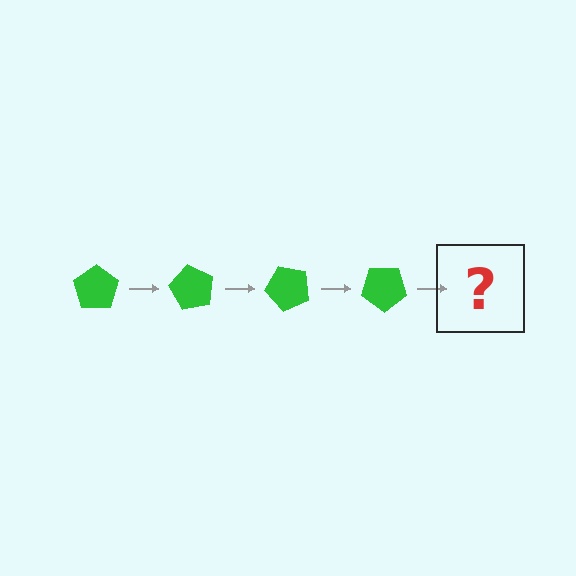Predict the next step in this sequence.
The next step is a green pentagon rotated 240 degrees.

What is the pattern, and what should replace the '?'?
The pattern is that the pentagon rotates 60 degrees each step. The '?' should be a green pentagon rotated 240 degrees.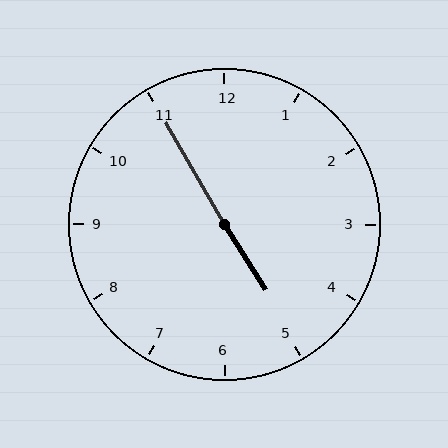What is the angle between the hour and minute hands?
Approximately 178 degrees.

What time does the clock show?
4:55.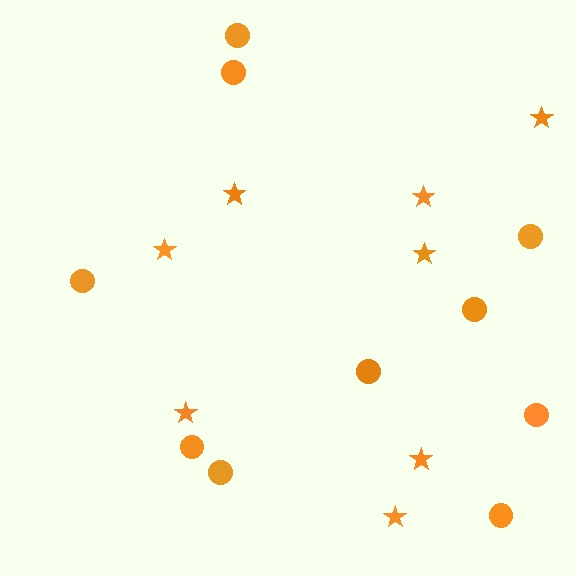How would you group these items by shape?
There are 2 groups: one group of circles (10) and one group of stars (8).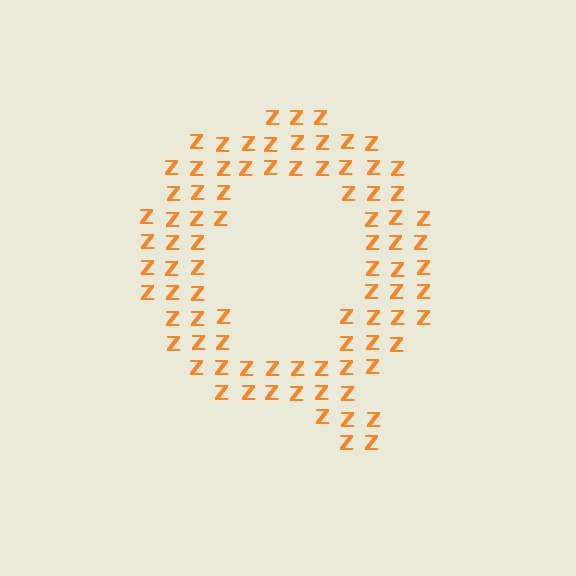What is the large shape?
The large shape is the letter Q.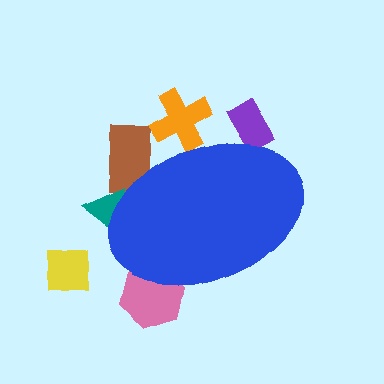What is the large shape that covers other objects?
A blue ellipse.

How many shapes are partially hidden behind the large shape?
5 shapes are partially hidden.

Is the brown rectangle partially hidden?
Yes, the brown rectangle is partially hidden behind the blue ellipse.